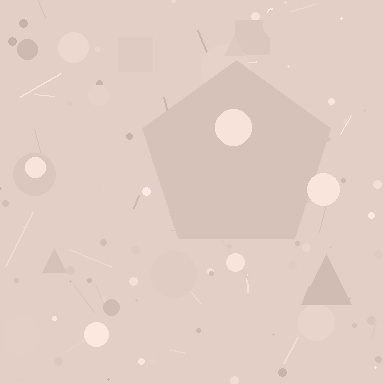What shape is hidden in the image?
A pentagon is hidden in the image.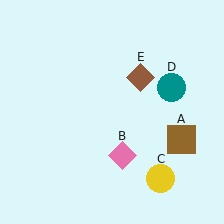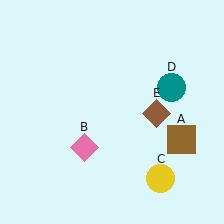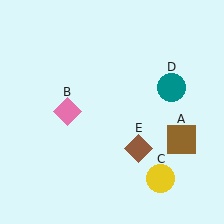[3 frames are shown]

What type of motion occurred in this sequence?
The pink diamond (object B), brown diamond (object E) rotated clockwise around the center of the scene.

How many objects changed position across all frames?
2 objects changed position: pink diamond (object B), brown diamond (object E).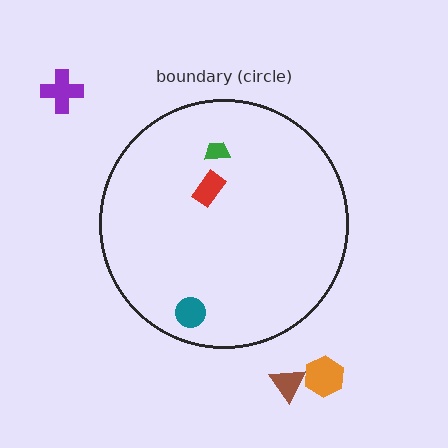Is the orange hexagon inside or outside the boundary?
Outside.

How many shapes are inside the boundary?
3 inside, 3 outside.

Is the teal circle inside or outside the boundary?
Inside.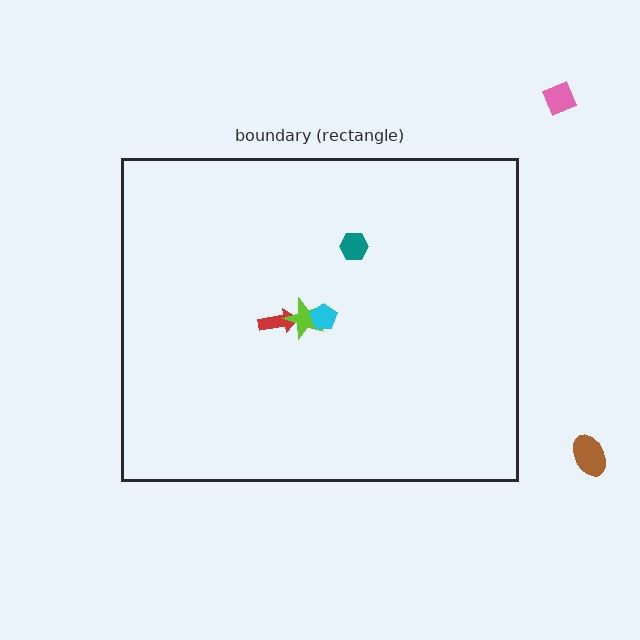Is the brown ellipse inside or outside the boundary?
Outside.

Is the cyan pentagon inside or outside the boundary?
Inside.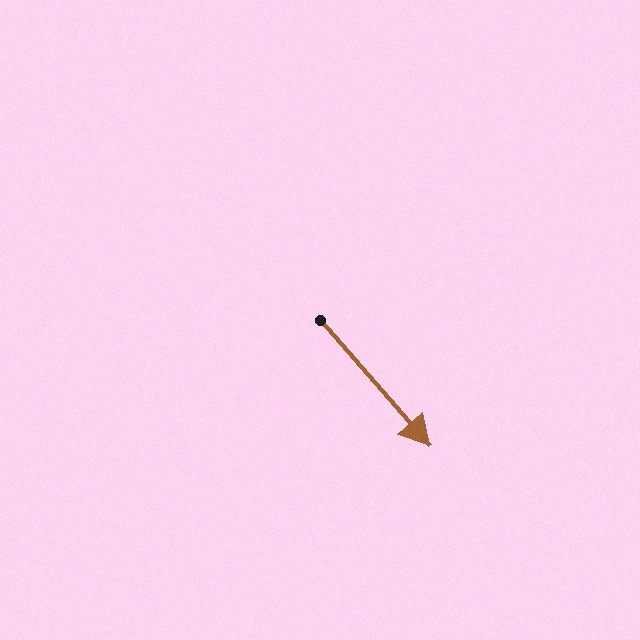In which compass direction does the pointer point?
Southeast.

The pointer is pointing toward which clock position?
Roughly 5 o'clock.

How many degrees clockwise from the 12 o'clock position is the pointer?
Approximately 139 degrees.